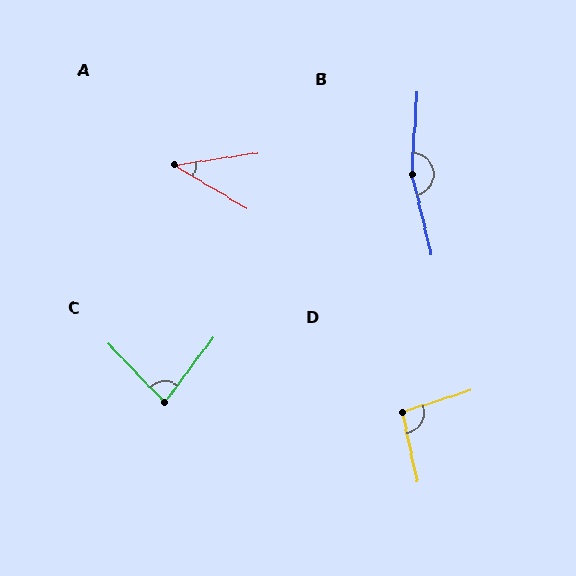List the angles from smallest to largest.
A (39°), C (80°), D (96°), B (163°).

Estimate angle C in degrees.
Approximately 80 degrees.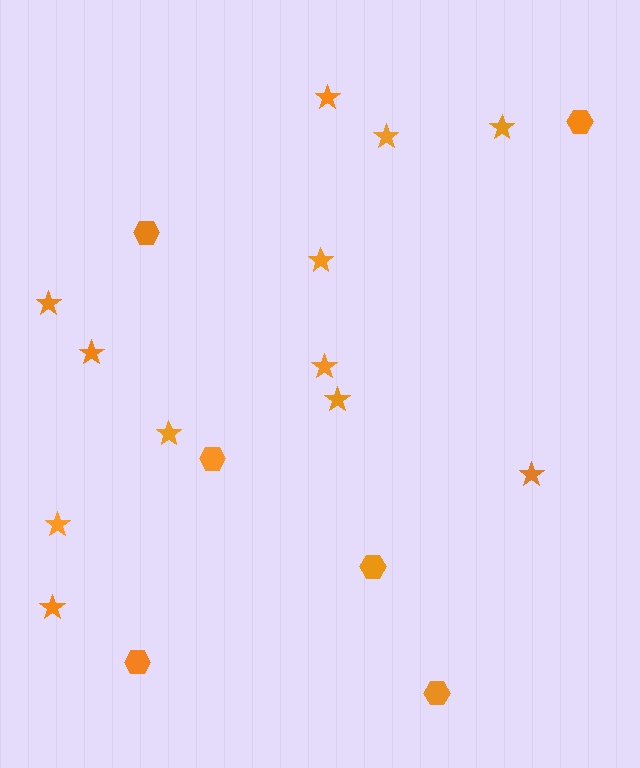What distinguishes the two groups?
There are 2 groups: one group of hexagons (6) and one group of stars (12).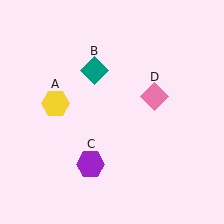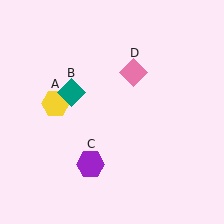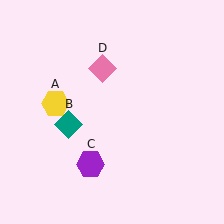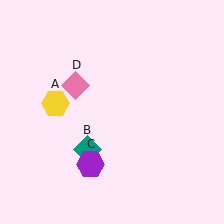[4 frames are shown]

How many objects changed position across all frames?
2 objects changed position: teal diamond (object B), pink diamond (object D).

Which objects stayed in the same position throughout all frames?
Yellow hexagon (object A) and purple hexagon (object C) remained stationary.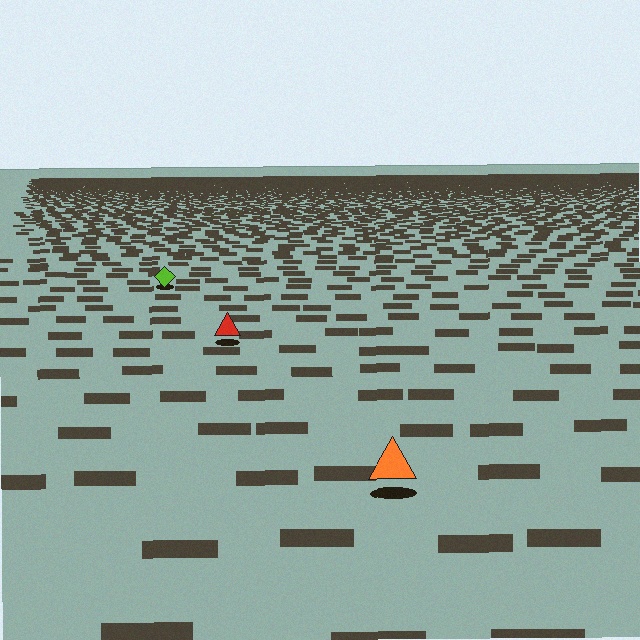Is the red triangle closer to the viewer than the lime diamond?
Yes. The red triangle is closer — you can tell from the texture gradient: the ground texture is coarser near it.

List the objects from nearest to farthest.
From nearest to farthest: the orange triangle, the red triangle, the lime diamond.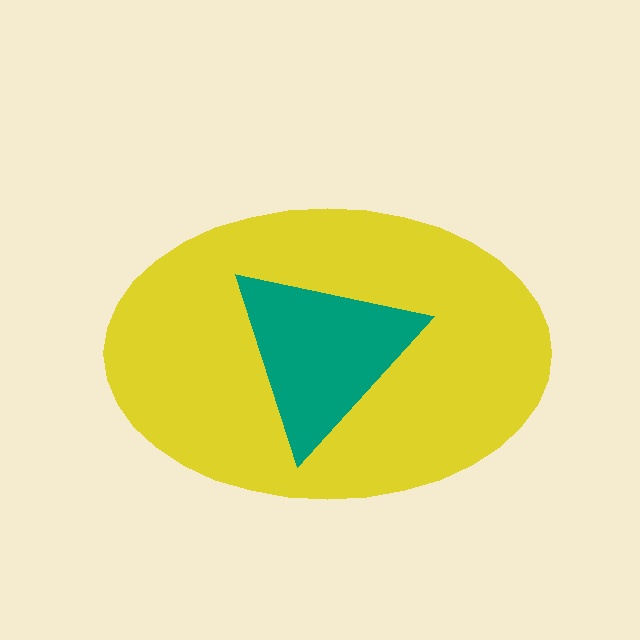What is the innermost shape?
The teal triangle.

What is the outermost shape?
The yellow ellipse.